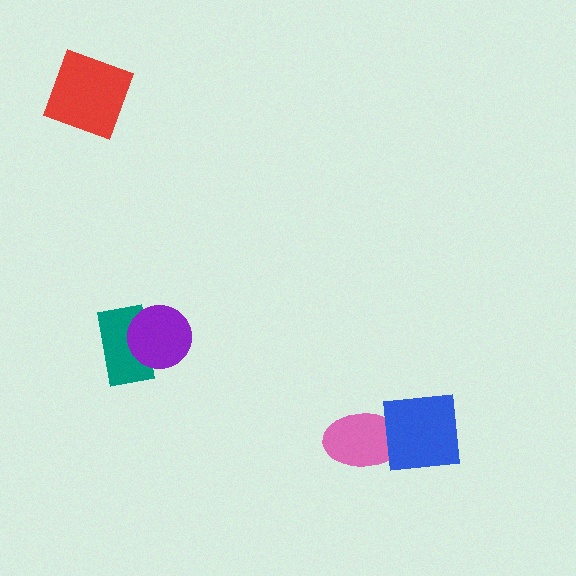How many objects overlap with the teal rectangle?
1 object overlaps with the teal rectangle.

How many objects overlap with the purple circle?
1 object overlaps with the purple circle.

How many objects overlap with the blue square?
1 object overlaps with the blue square.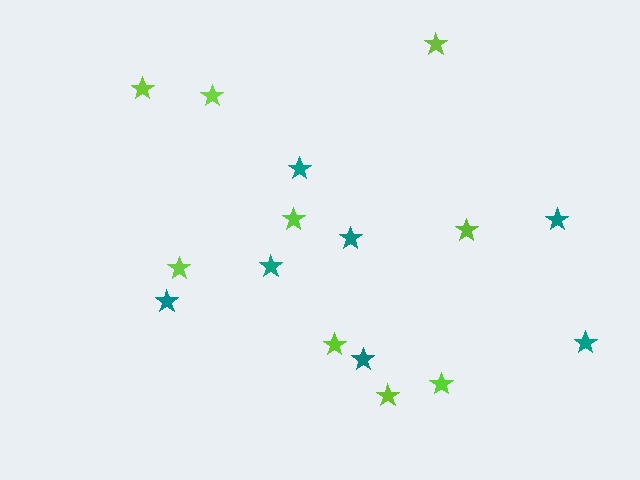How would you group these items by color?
There are 2 groups: one group of teal stars (7) and one group of lime stars (9).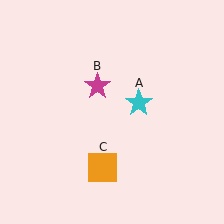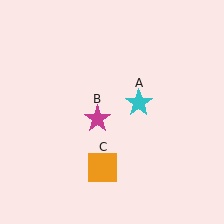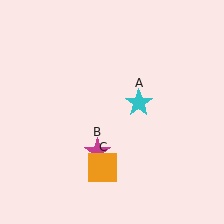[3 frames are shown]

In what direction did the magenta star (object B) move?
The magenta star (object B) moved down.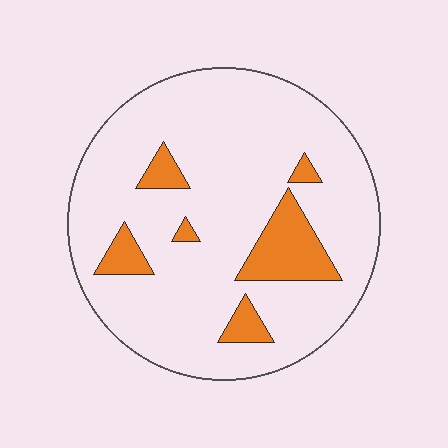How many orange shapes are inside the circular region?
6.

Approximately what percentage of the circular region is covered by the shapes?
Approximately 15%.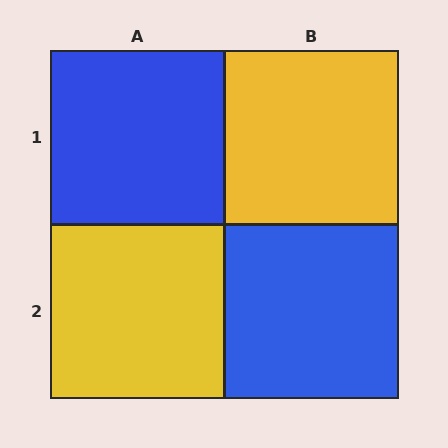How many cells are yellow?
2 cells are yellow.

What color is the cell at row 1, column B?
Yellow.